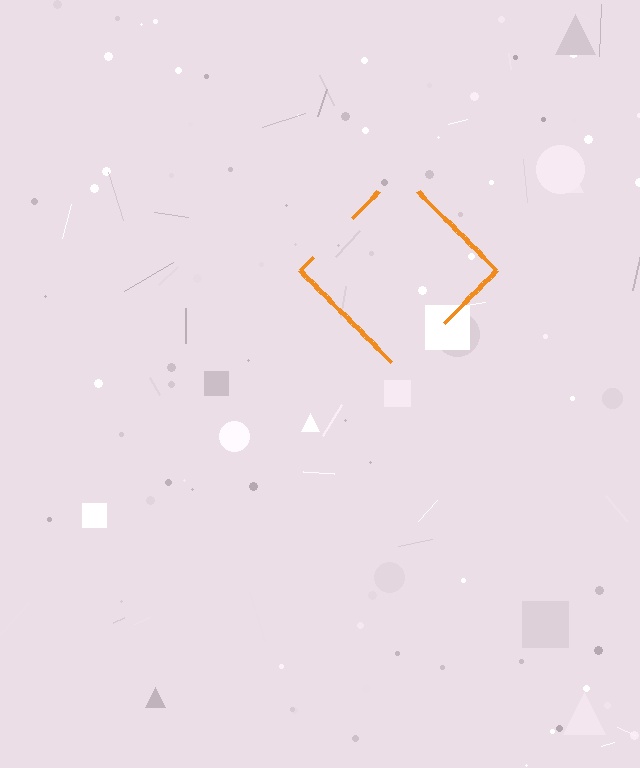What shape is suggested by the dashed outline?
The dashed outline suggests a diamond.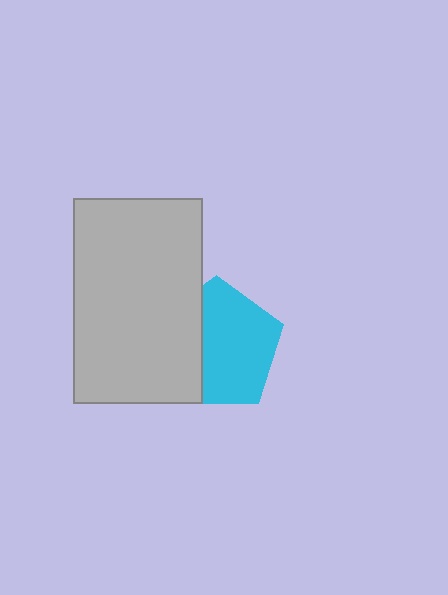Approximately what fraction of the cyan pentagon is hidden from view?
Roughly 36% of the cyan pentagon is hidden behind the light gray rectangle.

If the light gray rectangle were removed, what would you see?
You would see the complete cyan pentagon.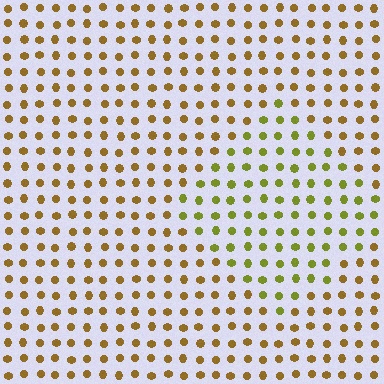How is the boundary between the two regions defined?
The boundary is defined purely by a slight shift in hue (about 34 degrees). Spacing, size, and orientation are identical on both sides.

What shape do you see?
I see a diamond.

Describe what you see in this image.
The image is filled with small brown elements in a uniform arrangement. A diamond-shaped region is visible where the elements are tinted to a slightly different hue, forming a subtle color boundary.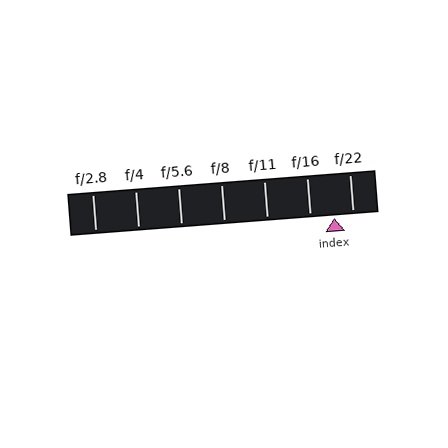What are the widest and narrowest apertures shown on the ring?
The widest aperture shown is f/2.8 and the narrowest is f/22.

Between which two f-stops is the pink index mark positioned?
The index mark is between f/16 and f/22.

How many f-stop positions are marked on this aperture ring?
There are 7 f-stop positions marked.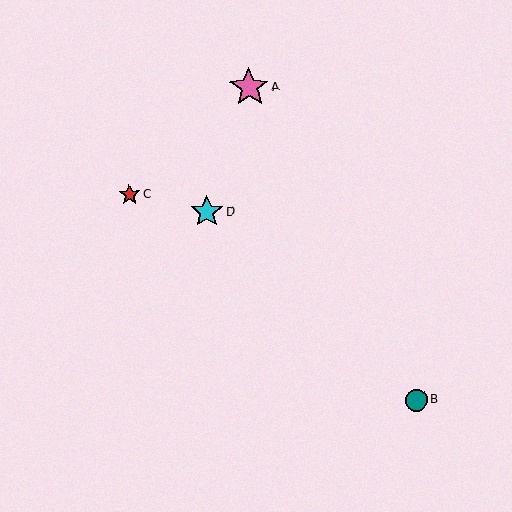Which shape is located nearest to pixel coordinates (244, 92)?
The pink star (labeled A) at (249, 87) is nearest to that location.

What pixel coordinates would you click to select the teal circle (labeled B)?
Click at (416, 400) to select the teal circle B.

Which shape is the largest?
The pink star (labeled A) is the largest.